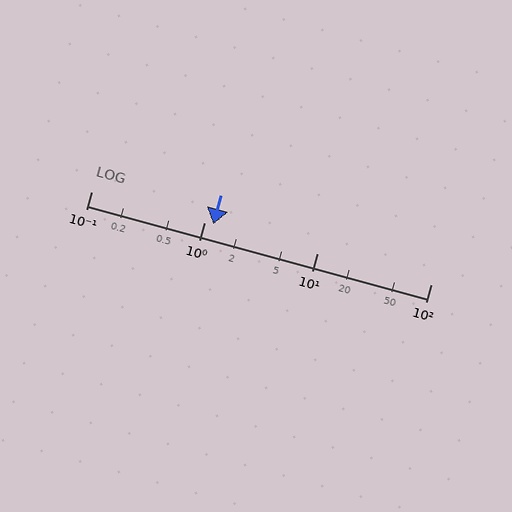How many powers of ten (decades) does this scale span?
The scale spans 3 decades, from 0.1 to 100.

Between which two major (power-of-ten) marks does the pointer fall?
The pointer is between 1 and 10.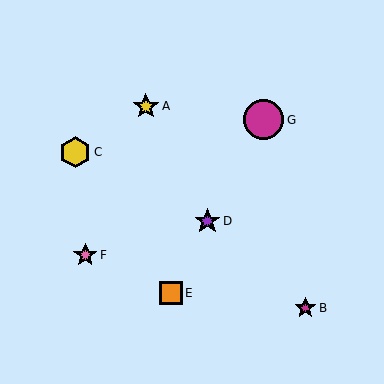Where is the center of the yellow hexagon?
The center of the yellow hexagon is at (75, 152).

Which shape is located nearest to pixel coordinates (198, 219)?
The purple star (labeled D) at (207, 221) is nearest to that location.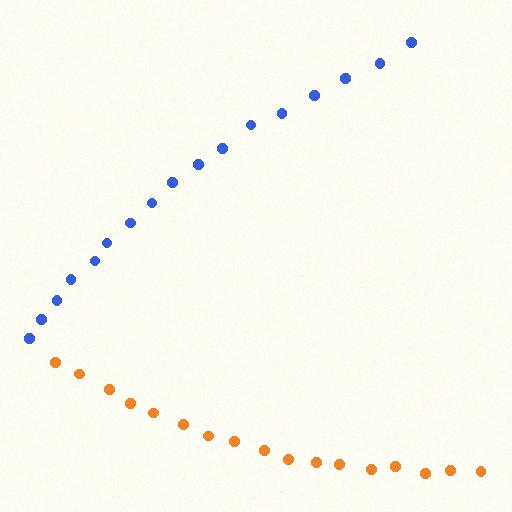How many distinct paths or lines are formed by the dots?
There are 2 distinct paths.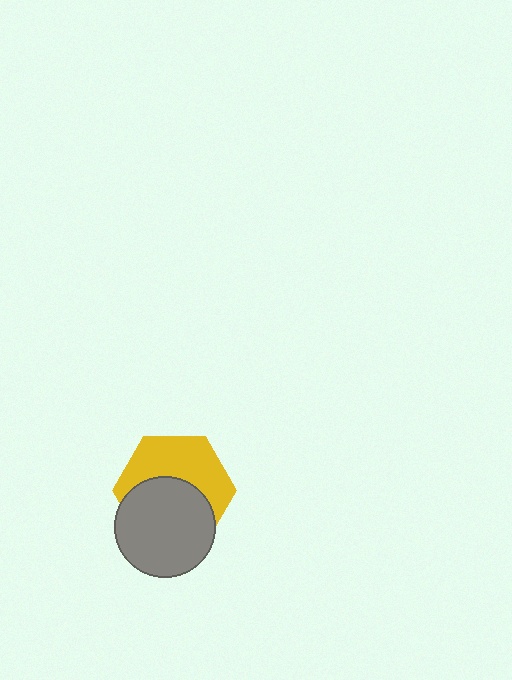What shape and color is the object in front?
The object in front is a gray circle.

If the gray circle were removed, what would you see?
You would see the complete yellow hexagon.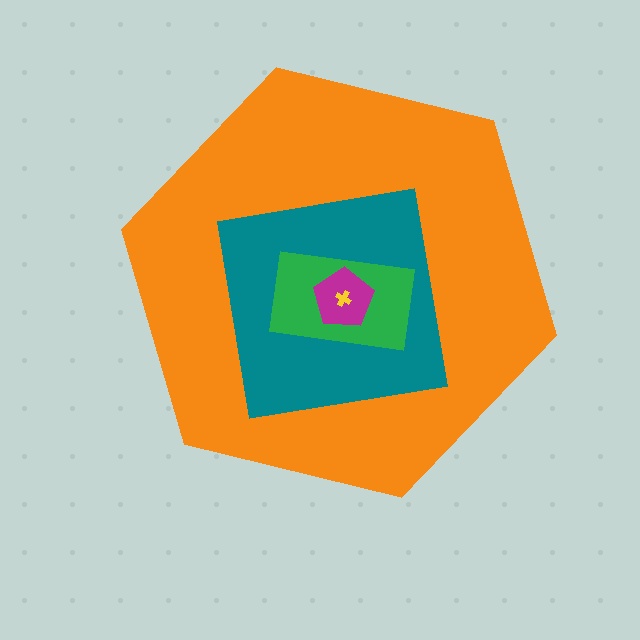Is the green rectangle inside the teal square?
Yes.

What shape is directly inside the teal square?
The green rectangle.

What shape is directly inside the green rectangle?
The magenta pentagon.